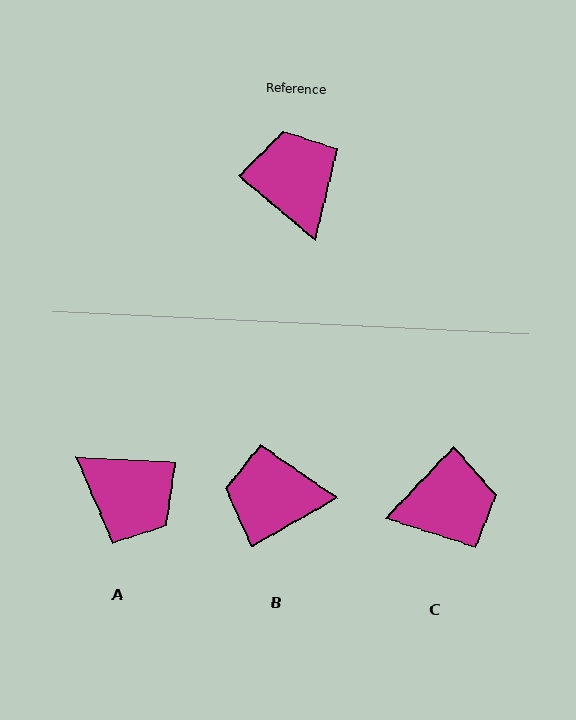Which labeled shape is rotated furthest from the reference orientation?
A, about 143 degrees away.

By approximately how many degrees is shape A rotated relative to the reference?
Approximately 143 degrees clockwise.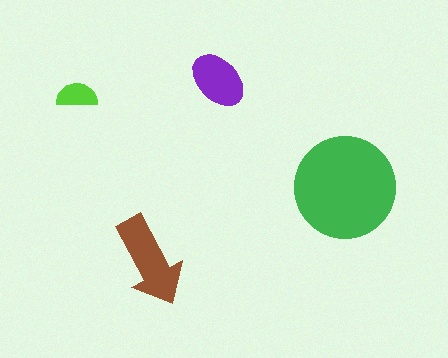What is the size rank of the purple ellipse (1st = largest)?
3rd.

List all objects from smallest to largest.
The lime semicircle, the purple ellipse, the brown arrow, the green circle.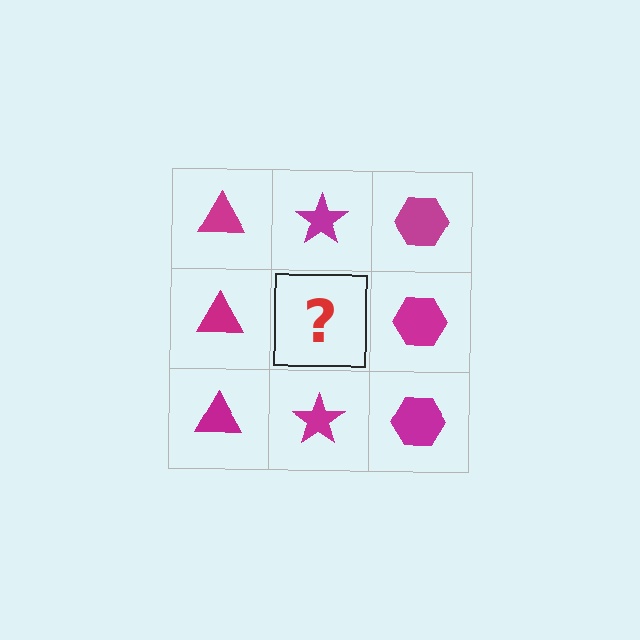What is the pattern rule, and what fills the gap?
The rule is that each column has a consistent shape. The gap should be filled with a magenta star.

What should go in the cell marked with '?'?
The missing cell should contain a magenta star.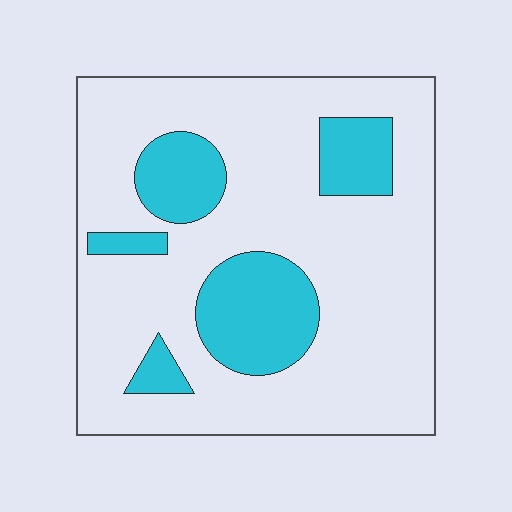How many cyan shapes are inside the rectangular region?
5.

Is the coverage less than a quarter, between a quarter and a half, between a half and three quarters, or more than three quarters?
Less than a quarter.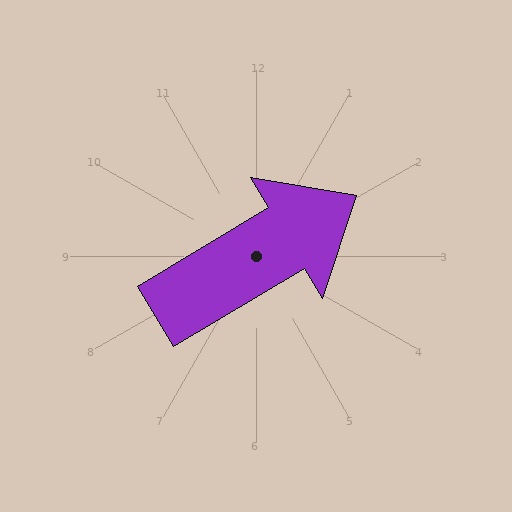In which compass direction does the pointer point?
Northeast.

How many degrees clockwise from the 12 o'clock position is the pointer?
Approximately 59 degrees.